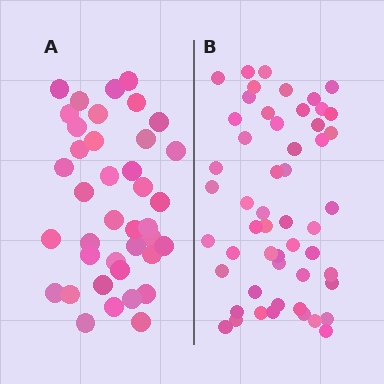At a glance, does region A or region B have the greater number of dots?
Region B (the right region) has more dots.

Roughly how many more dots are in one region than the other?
Region B has approximately 15 more dots than region A.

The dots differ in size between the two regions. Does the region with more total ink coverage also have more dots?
No. Region A has more total ink coverage because its dots are larger, but region B actually contains more individual dots. Total area can be misleading — the number of items is what matters here.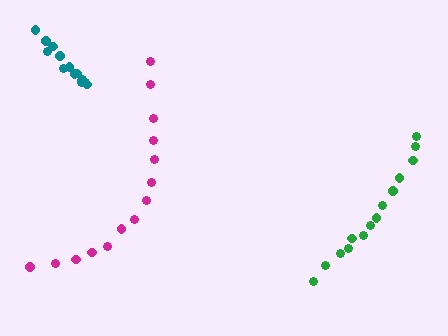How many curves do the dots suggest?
There are 3 distinct paths.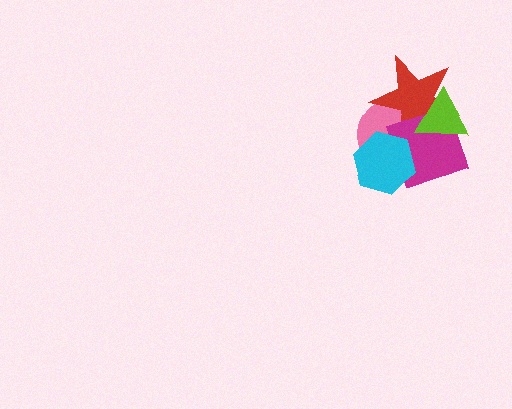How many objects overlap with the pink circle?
4 objects overlap with the pink circle.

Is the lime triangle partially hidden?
No, no other shape covers it.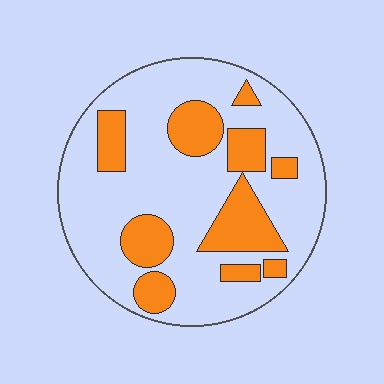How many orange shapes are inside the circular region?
10.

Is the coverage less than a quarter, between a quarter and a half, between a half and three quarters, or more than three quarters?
Between a quarter and a half.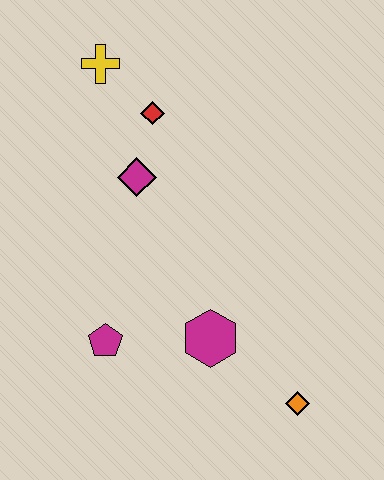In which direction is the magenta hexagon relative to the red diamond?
The magenta hexagon is below the red diamond.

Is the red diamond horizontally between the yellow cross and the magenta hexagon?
Yes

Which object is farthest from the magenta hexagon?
The yellow cross is farthest from the magenta hexagon.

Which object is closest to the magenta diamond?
The red diamond is closest to the magenta diamond.